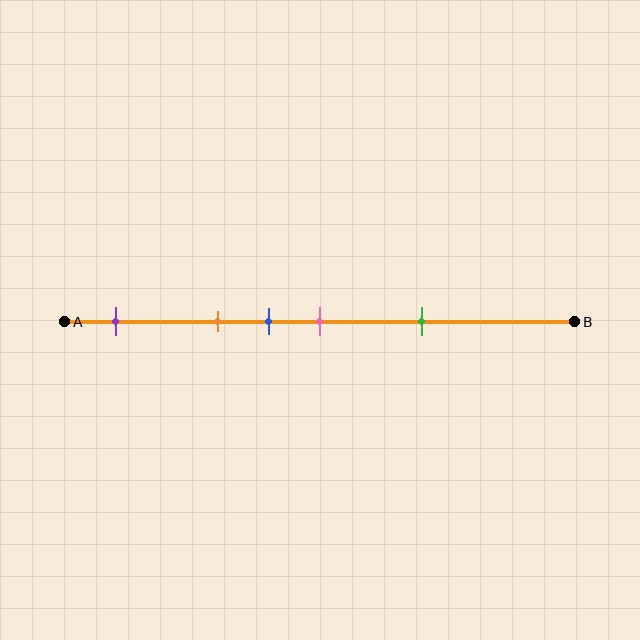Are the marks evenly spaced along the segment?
No, the marks are not evenly spaced.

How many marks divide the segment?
There are 5 marks dividing the segment.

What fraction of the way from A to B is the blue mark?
The blue mark is approximately 40% (0.4) of the way from A to B.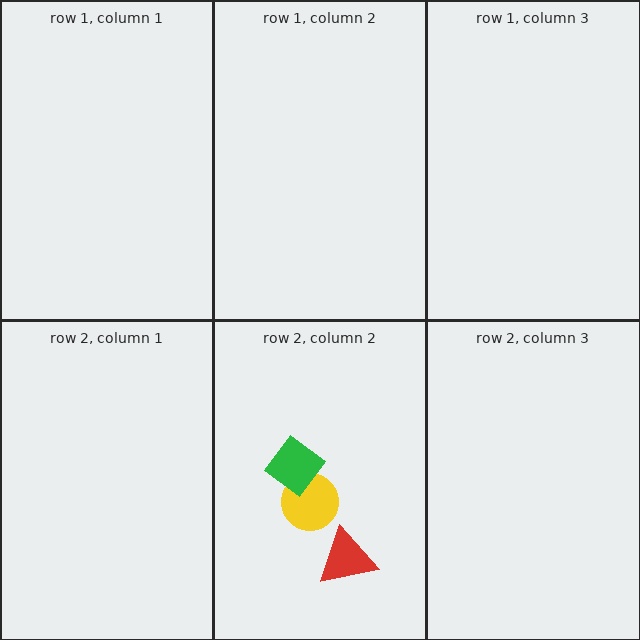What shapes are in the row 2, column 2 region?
The red triangle, the yellow circle, the green diamond.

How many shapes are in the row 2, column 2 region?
3.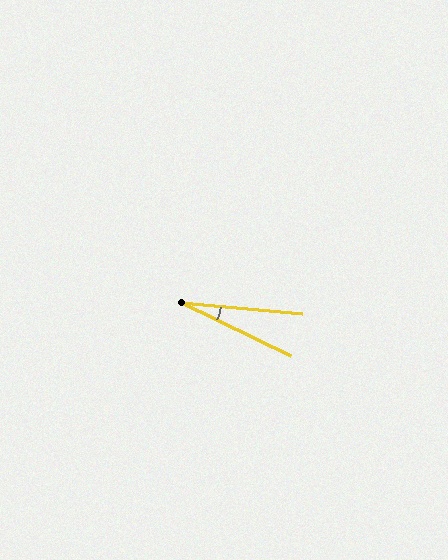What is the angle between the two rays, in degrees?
Approximately 21 degrees.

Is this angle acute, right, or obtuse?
It is acute.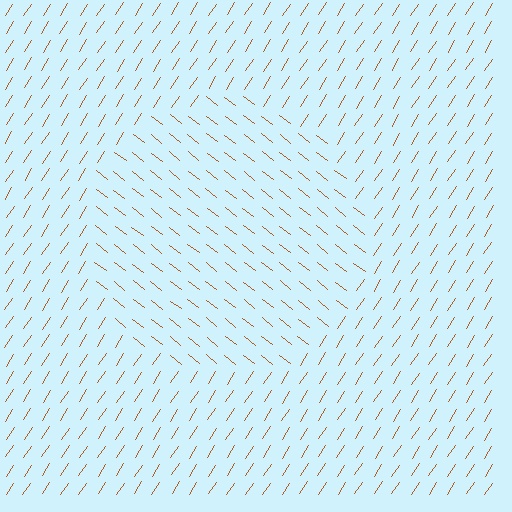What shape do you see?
I see a circle.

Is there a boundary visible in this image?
Yes, there is a texture boundary formed by a change in line orientation.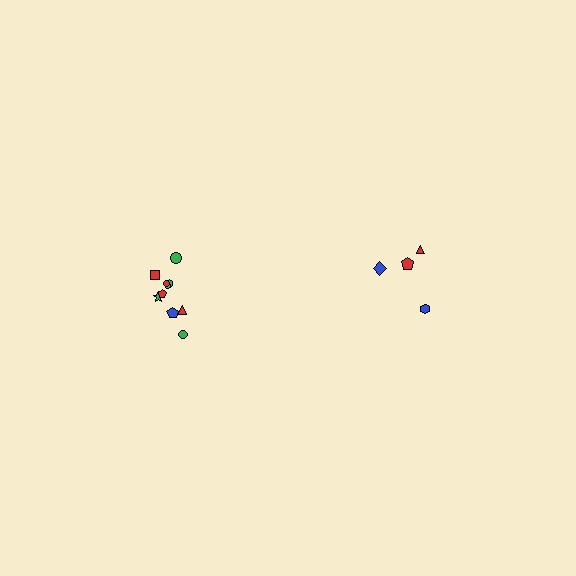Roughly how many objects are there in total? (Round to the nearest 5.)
Roughly 15 objects in total.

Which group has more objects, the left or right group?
The left group.